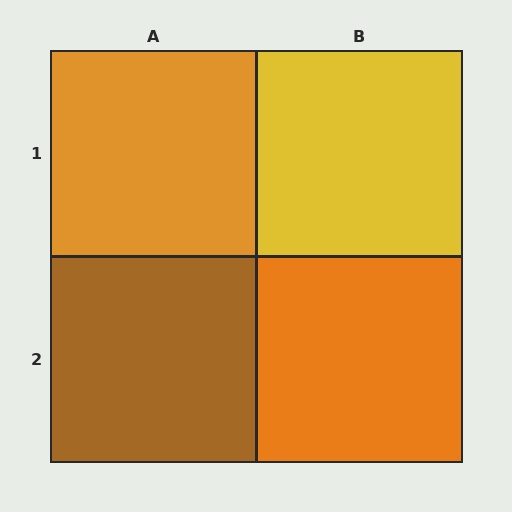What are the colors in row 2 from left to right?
Brown, orange.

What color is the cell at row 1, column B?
Yellow.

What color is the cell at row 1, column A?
Orange.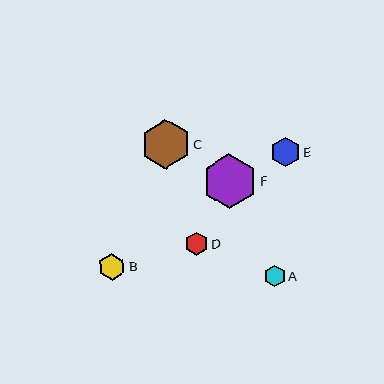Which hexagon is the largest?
Hexagon F is the largest with a size of approximately 55 pixels.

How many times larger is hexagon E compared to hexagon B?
Hexagon E is approximately 1.1 times the size of hexagon B.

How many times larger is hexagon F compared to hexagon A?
Hexagon F is approximately 2.6 times the size of hexagon A.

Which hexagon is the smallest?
Hexagon A is the smallest with a size of approximately 21 pixels.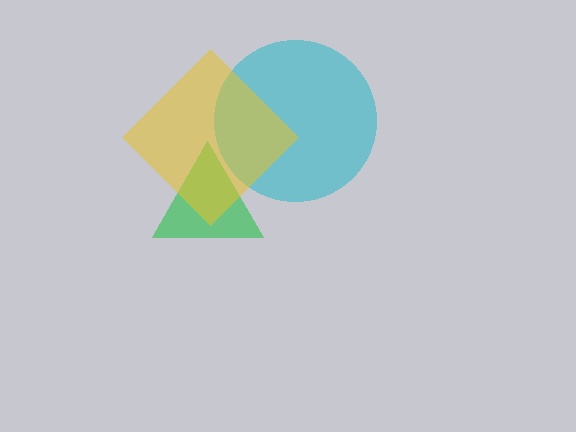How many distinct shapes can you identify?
There are 3 distinct shapes: a green triangle, a cyan circle, a yellow diamond.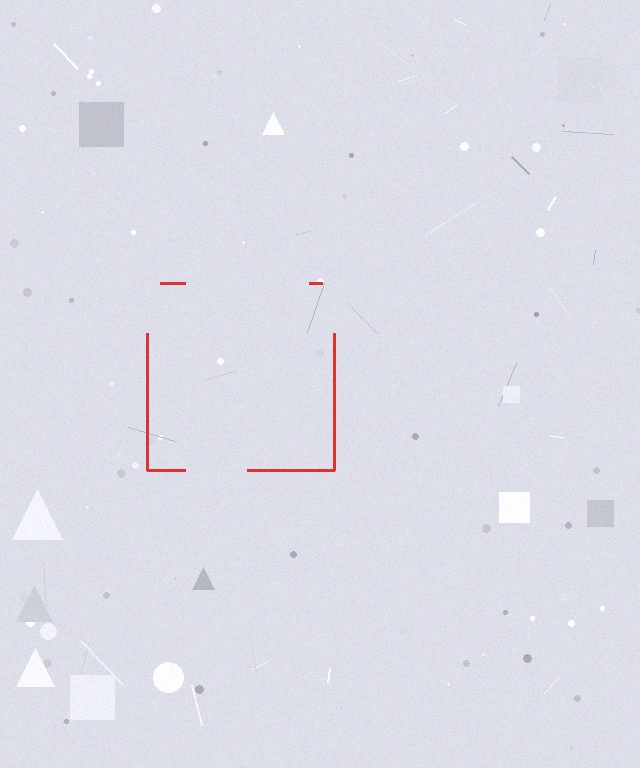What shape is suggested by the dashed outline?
The dashed outline suggests a square.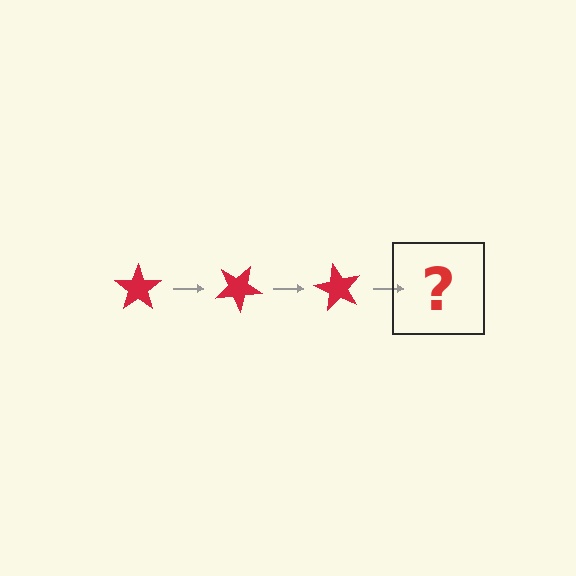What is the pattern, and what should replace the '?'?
The pattern is that the star rotates 30 degrees each step. The '?' should be a red star rotated 90 degrees.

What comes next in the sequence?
The next element should be a red star rotated 90 degrees.